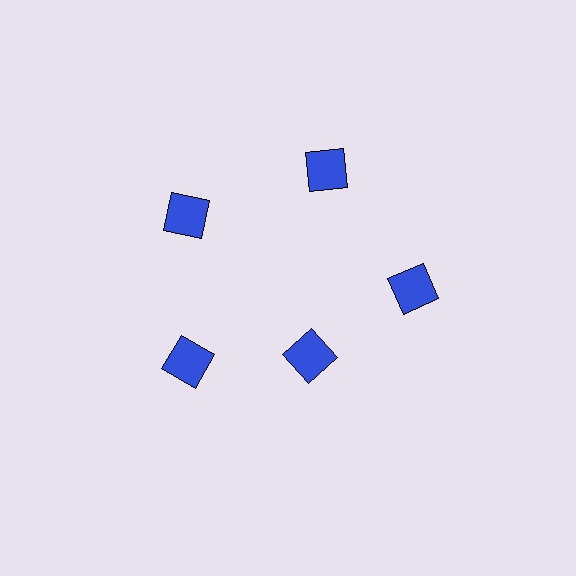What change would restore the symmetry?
The symmetry would be restored by moving it outward, back onto the ring so that all 5 squares sit at equal angles and equal distance from the center.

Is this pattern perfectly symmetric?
No. The 5 blue squares are arranged in a ring, but one element near the 5 o'clock position is pulled inward toward the center, breaking the 5-fold rotational symmetry.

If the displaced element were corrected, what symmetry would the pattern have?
It would have 5-fold rotational symmetry — the pattern would map onto itself every 72 degrees.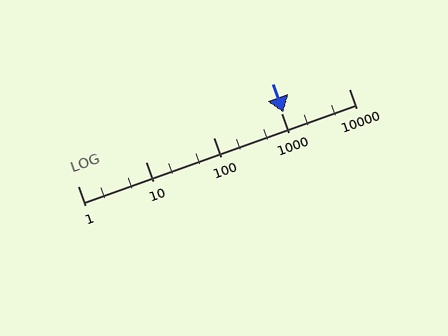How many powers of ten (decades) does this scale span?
The scale spans 4 decades, from 1 to 10000.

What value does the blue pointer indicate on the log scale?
The pointer indicates approximately 1100.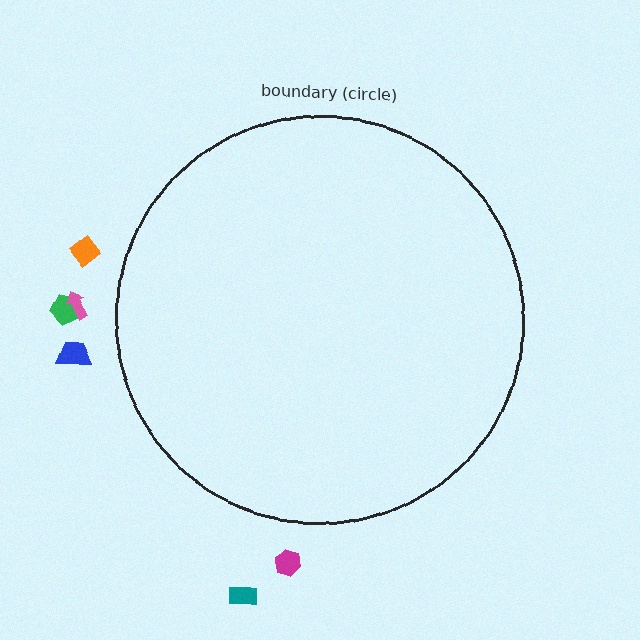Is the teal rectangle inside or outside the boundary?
Outside.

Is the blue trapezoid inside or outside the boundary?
Outside.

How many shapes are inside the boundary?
0 inside, 6 outside.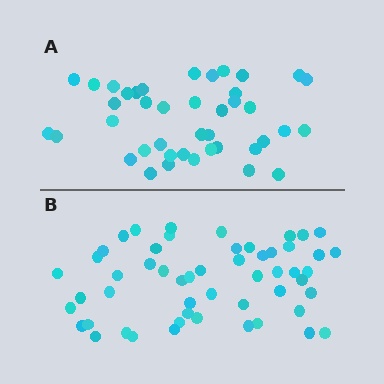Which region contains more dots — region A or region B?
Region B (the bottom region) has more dots.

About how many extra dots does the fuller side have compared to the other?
Region B has roughly 12 or so more dots than region A.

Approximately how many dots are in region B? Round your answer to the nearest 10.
About 50 dots. (The exact count is 53, which rounds to 50.)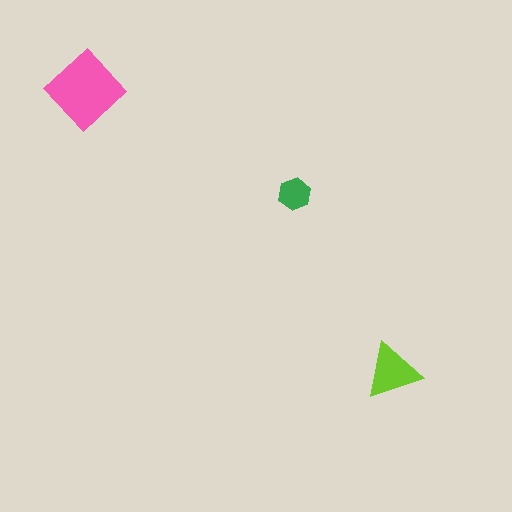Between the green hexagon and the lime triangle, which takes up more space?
The lime triangle.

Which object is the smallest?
The green hexagon.